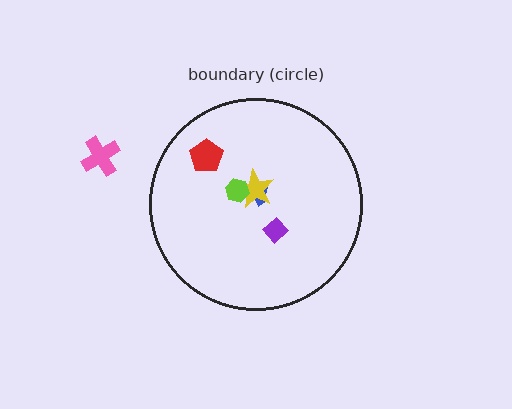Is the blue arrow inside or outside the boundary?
Inside.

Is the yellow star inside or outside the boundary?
Inside.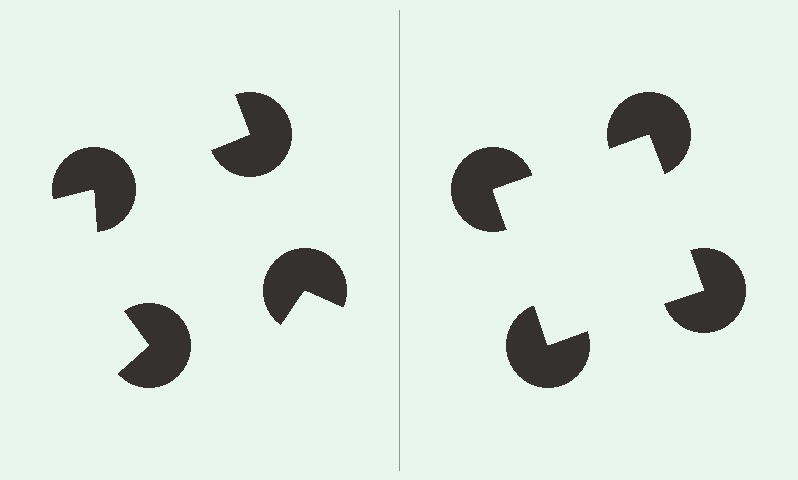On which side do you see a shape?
An illusory square appears on the right side. On the left side the wedge cuts are rotated, so no coherent shape forms.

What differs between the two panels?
The pac-man discs are positioned identically on both sides; only the wedge orientations differ. On the right they align to a square; on the left they are misaligned.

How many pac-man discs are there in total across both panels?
8 — 4 on each side.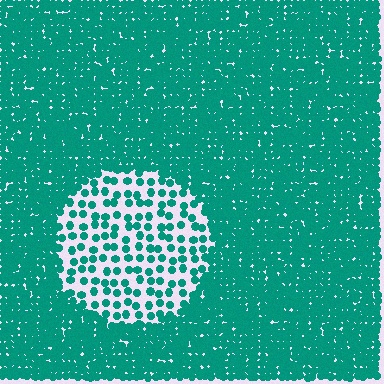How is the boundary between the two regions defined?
The boundary is defined by a change in element density (approximately 3.1x ratio). All elements are the same color, size, and shape.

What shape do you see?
I see a circle.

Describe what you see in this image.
The image contains small teal elements arranged at two different densities. A circle-shaped region is visible where the elements are less densely packed than the surrounding area.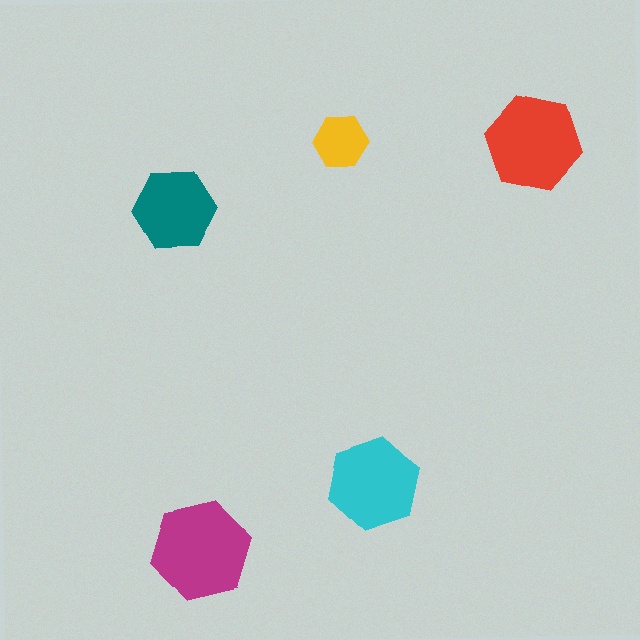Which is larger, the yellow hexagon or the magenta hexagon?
The magenta one.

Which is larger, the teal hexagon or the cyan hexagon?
The cyan one.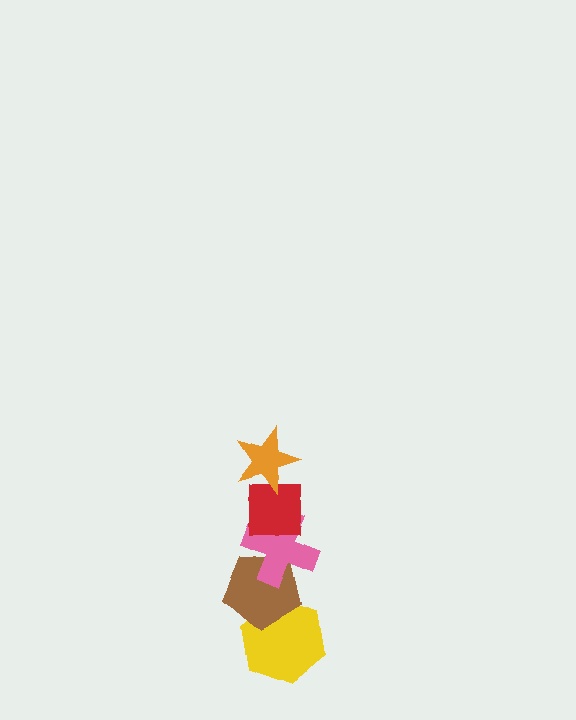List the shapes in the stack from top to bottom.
From top to bottom: the orange star, the red square, the pink cross, the brown pentagon, the yellow hexagon.